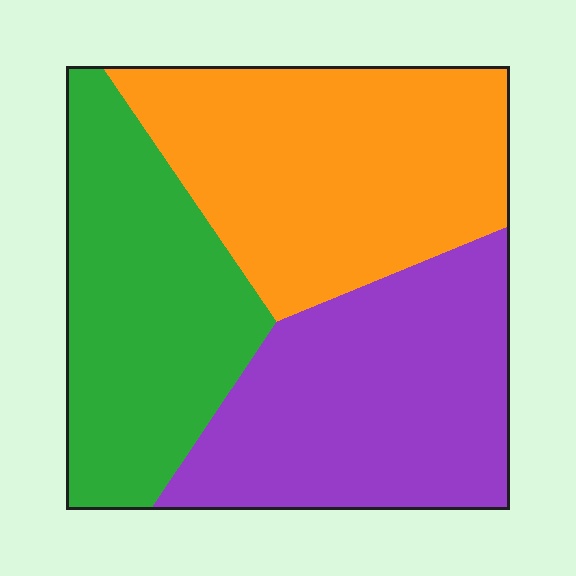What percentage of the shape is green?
Green takes up about one third (1/3) of the shape.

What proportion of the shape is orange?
Orange takes up about three eighths (3/8) of the shape.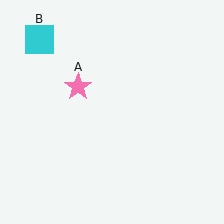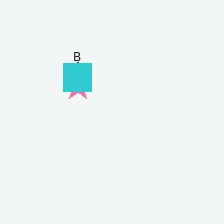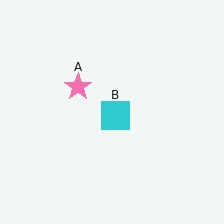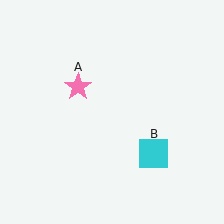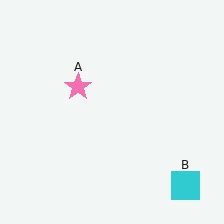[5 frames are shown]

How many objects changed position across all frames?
1 object changed position: cyan square (object B).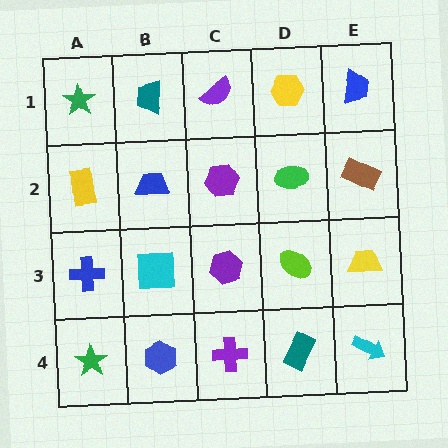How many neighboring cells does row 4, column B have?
3.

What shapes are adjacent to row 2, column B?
A teal trapezoid (row 1, column B), a cyan square (row 3, column B), a yellow rectangle (row 2, column A), a purple hexagon (row 2, column C).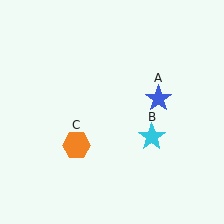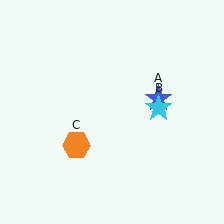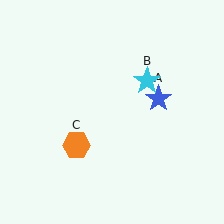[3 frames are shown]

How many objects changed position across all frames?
1 object changed position: cyan star (object B).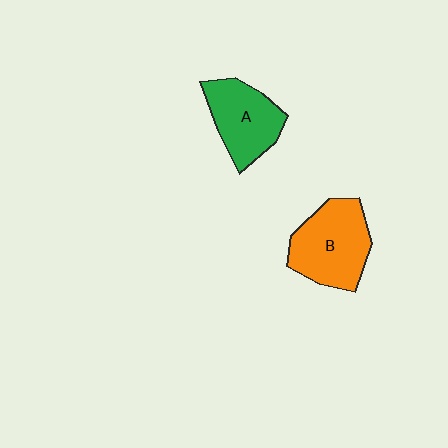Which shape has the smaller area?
Shape A (green).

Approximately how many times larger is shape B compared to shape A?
Approximately 1.2 times.